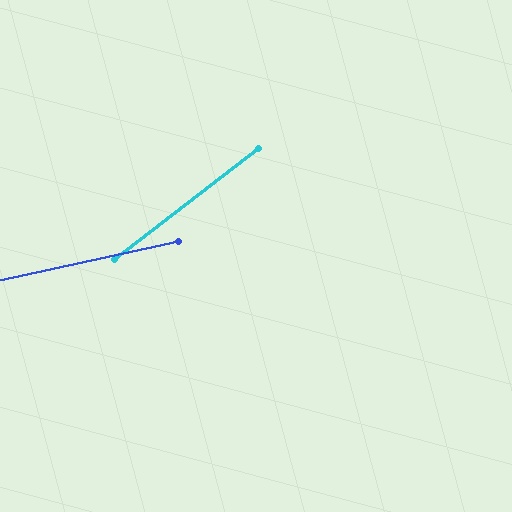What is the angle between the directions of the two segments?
Approximately 26 degrees.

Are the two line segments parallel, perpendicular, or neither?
Neither parallel nor perpendicular — they differ by about 26°.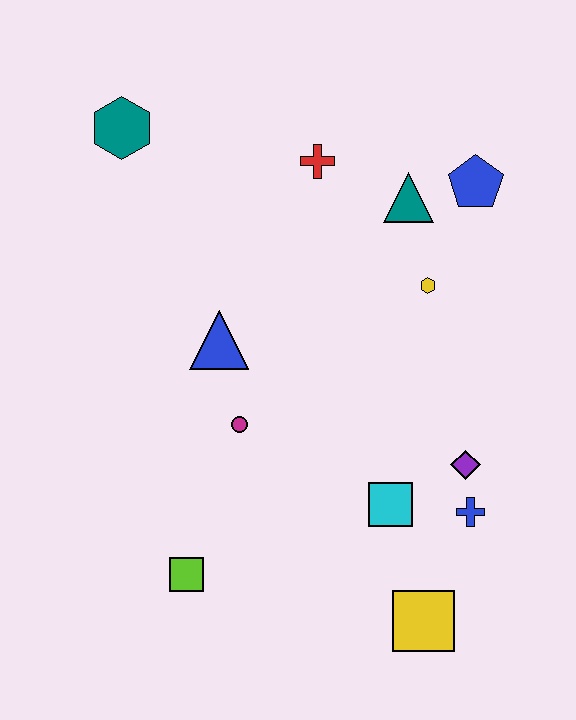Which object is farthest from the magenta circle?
The blue pentagon is farthest from the magenta circle.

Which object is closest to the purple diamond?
The blue cross is closest to the purple diamond.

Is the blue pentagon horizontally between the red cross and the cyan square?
No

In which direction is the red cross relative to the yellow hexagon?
The red cross is above the yellow hexagon.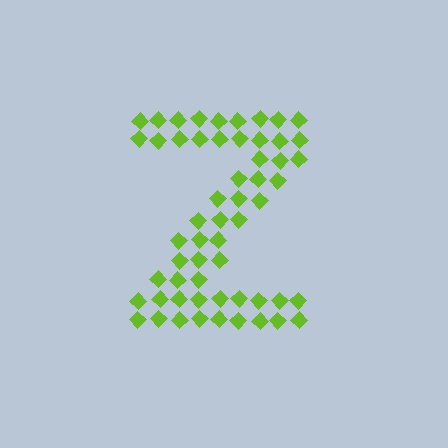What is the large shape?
The large shape is the letter Z.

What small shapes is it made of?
It is made of small diamonds.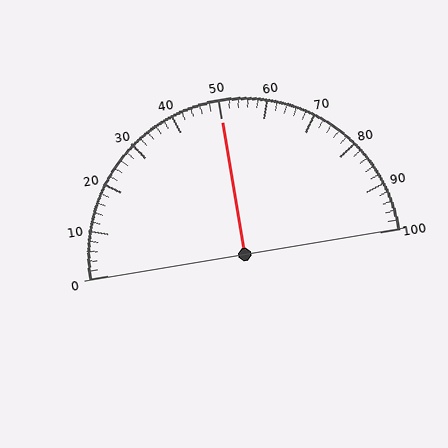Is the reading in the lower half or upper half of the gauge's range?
The reading is in the upper half of the range (0 to 100).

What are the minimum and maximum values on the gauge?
The gauge ranges from 0 to 100.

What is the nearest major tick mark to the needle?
The nearest major tick mark is 50.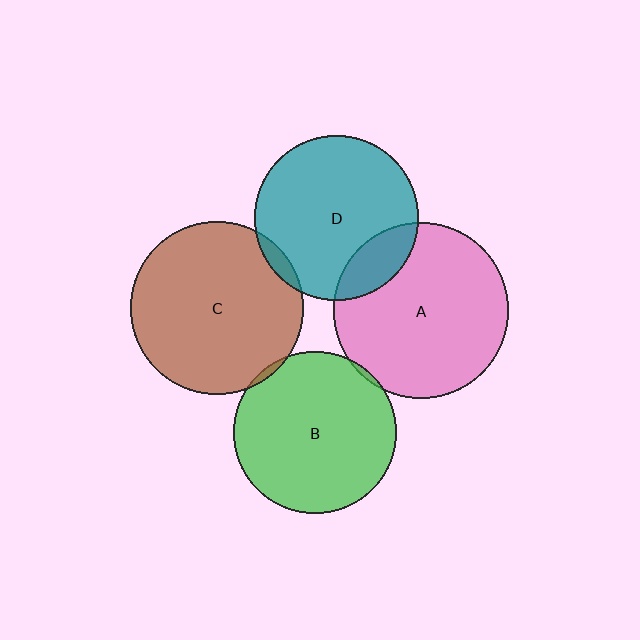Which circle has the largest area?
Circle A (pink).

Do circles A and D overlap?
Yes.